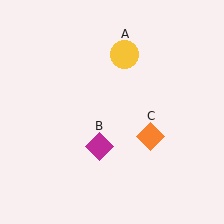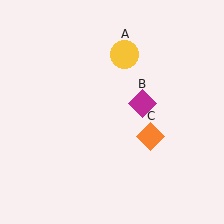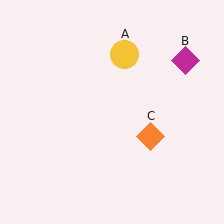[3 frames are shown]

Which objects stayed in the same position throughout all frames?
Yellow circle (object A) and orange diamond (object C) remained stationary.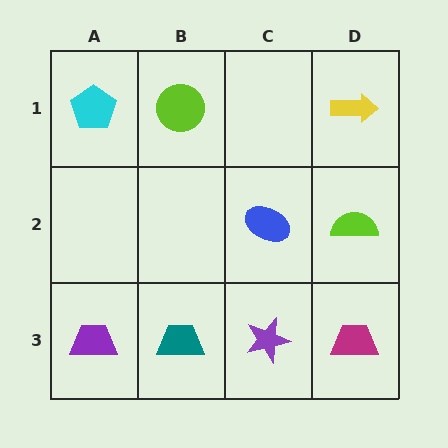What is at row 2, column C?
A blue ellipse.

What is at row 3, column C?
A purple star.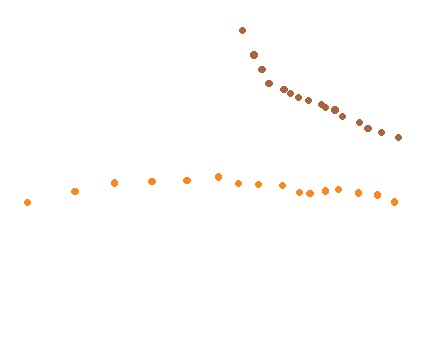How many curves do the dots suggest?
There are 2 distinct paths.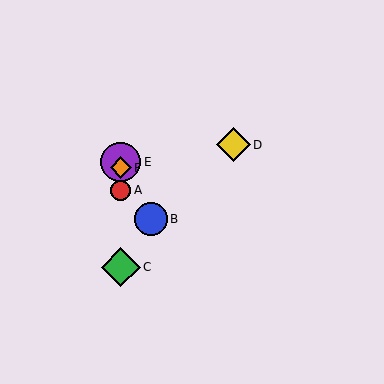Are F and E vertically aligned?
Yes, both are at x≈121.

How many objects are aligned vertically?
4 objects (A, C, E, F) are aligned vertically.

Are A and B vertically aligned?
No, A is at x≈121 and B is at x≈151.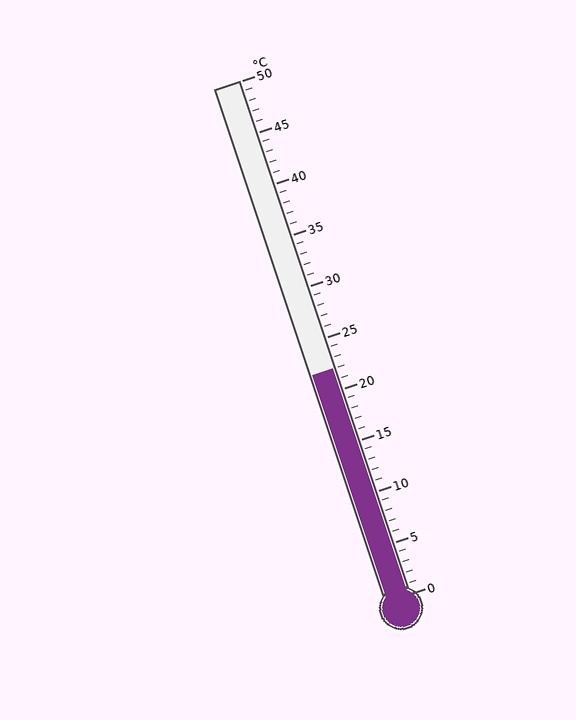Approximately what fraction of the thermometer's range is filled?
The thermometer is filled to approximately 45% of its range.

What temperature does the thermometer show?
The thermometer shows approximately 22°C.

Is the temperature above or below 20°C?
The temperature is above 20°C.